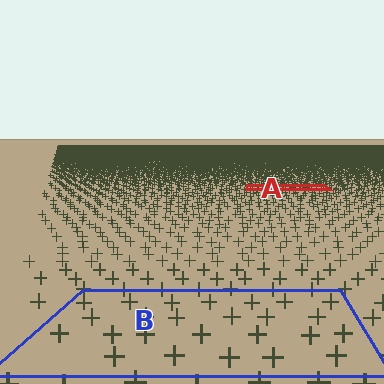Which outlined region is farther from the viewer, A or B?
Region A is farther from the viewer — the texture elements inside it appear smaller and more densely packed.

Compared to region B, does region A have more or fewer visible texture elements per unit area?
Region A has more texture elements per unit area — they are packed more densely because it is farther away.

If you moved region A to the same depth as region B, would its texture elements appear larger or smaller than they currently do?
They would appear larger. At a closer depth, the same texture elements are projected at a bigger on-screen size.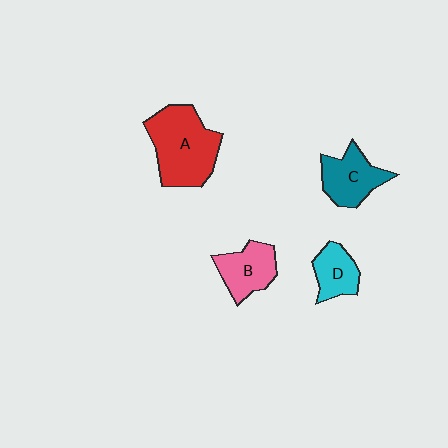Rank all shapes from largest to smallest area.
From largest to smallest: A (red), C (teal), B (pink), D (cyan).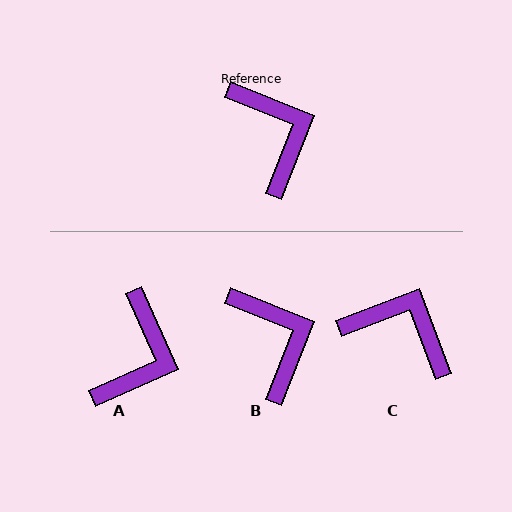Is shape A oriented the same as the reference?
No, it is off by about 44 degrees.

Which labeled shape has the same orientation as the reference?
B.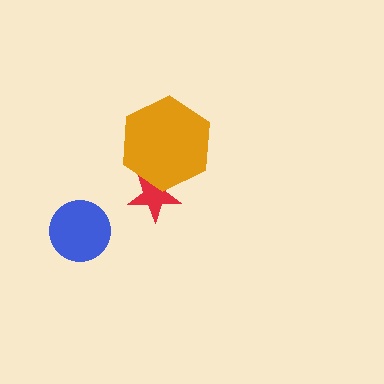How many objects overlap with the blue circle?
0 objects overlap with the blue circle.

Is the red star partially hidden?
Yes, it is partially covered by another shape.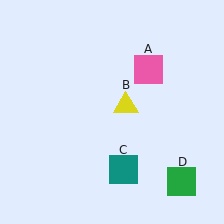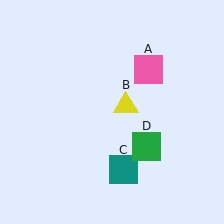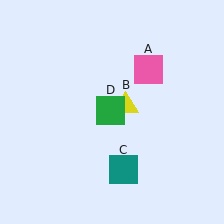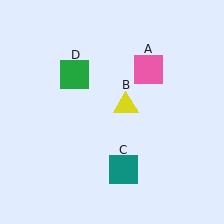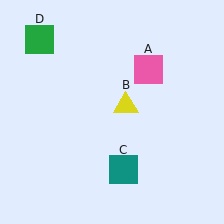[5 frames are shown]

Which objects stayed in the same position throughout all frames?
Pink square (object A) and yellow triangle (object B) and teal square (object C) remained stationary.